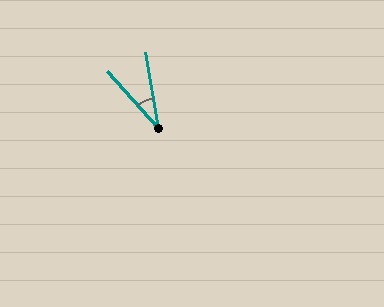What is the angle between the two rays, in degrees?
Approximately 32 degrees.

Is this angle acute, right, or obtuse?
It is acute.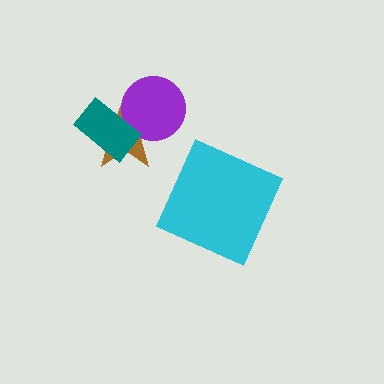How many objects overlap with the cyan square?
0 objects overlap with the cyan square.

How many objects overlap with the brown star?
2 objects overlap with the brown star.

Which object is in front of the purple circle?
The teal rectangle is in front of the purple circle.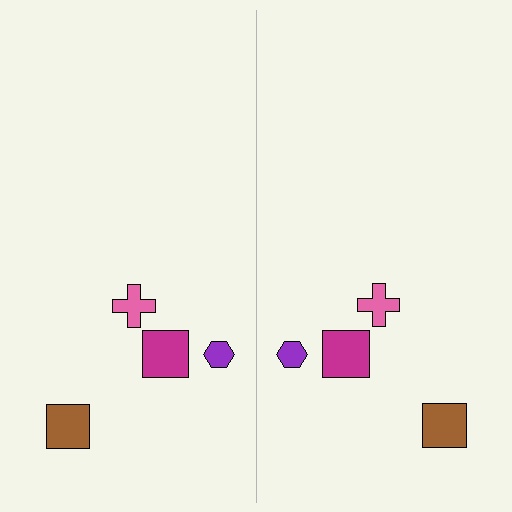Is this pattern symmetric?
Yes, this pattern has bilateral (reflection) symmetry.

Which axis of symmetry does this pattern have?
The pattern has a vertical axis of symmetry running through the center of the image.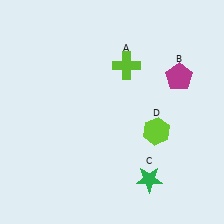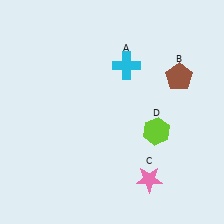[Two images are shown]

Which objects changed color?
A changed from lime to cyan. B changed from magenta to brown. C changed from green to pink.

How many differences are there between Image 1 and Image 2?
There are 3 differences between the two images.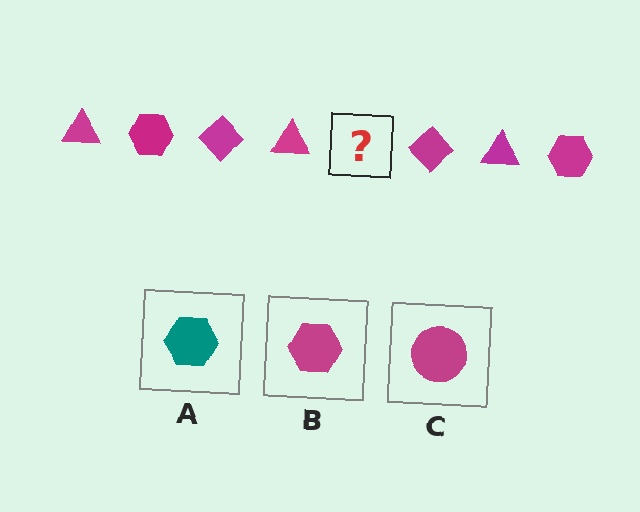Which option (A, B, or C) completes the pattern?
B.